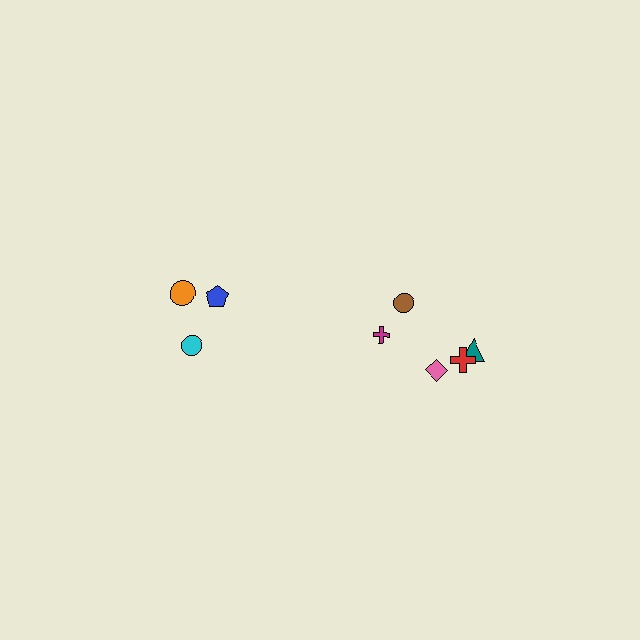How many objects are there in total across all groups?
There are 8 objects.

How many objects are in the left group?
There are 3 objects.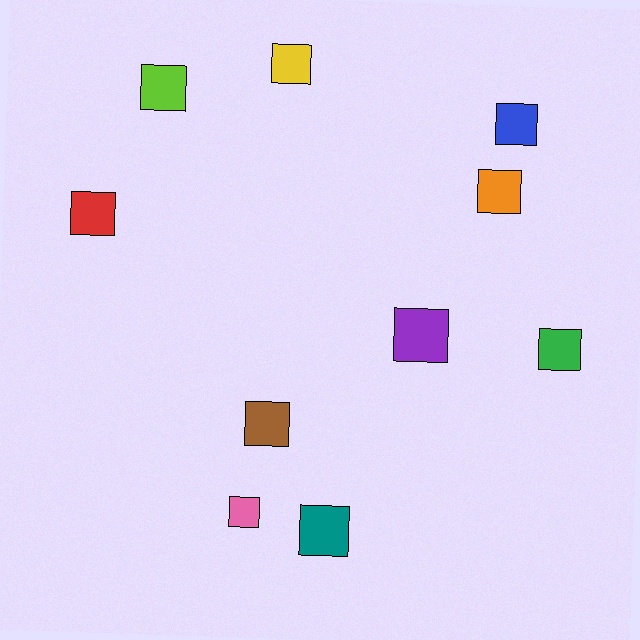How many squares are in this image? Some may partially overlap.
There are 10 squares.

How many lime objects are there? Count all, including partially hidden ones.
There is 1 lime object.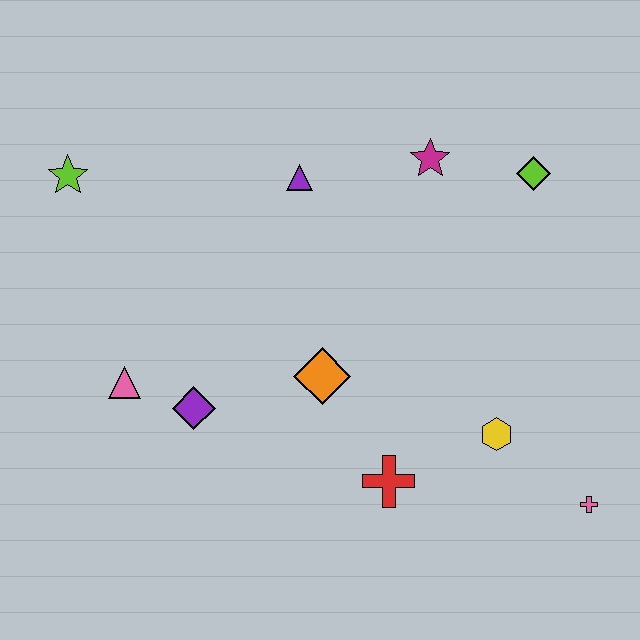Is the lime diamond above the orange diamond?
Yes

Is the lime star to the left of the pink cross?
Yes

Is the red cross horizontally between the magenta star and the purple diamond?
Yes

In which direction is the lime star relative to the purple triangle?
The lime star is to the left of the purple triangle.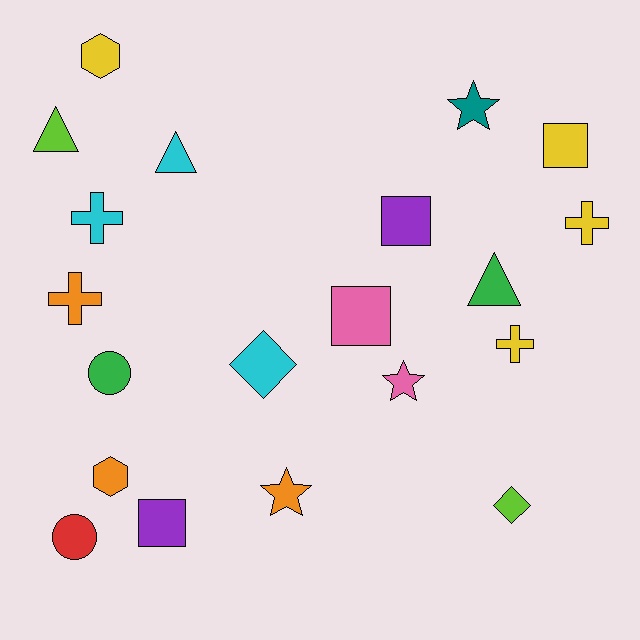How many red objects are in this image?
There is 1 red object.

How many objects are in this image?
There are 20 objects.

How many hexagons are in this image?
There are 2 hexagons.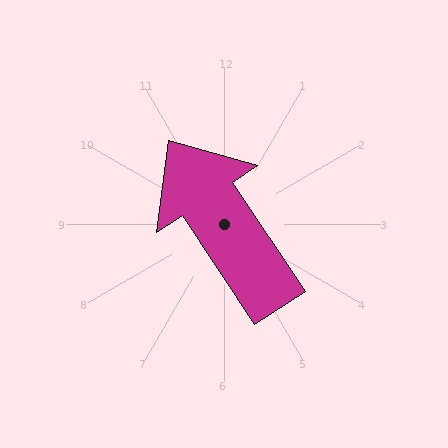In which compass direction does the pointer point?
Northwest.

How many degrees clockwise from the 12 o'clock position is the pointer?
Approximately 326 degrees.